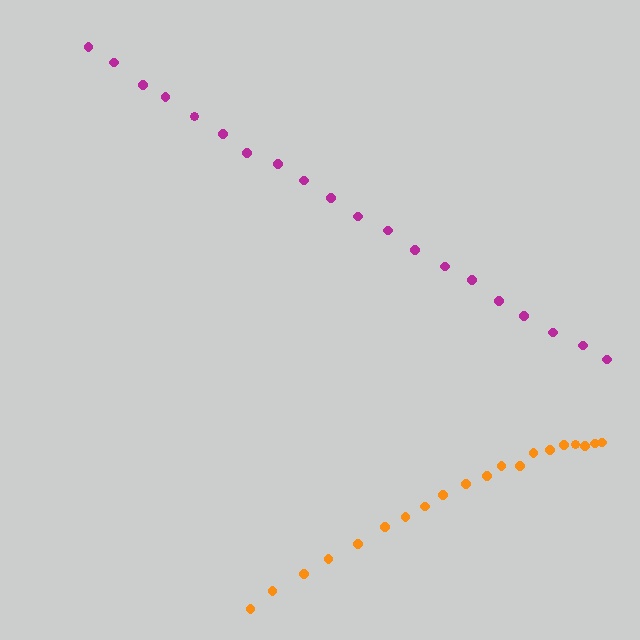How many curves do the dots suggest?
There are 2 distinct paths.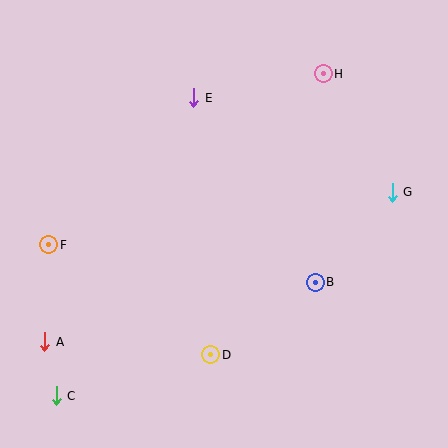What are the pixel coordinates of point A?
Point A is at (45, 342).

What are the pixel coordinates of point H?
Point H is at (323, 74).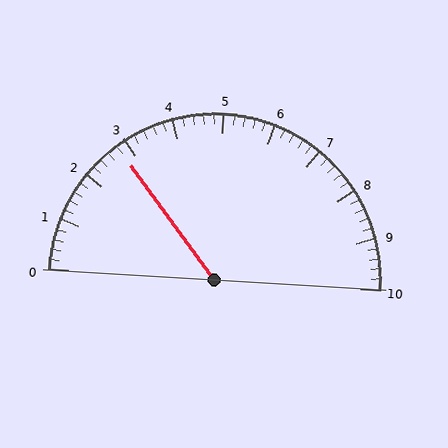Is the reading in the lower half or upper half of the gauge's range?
The reading is in the lower half of the range (0 to 10).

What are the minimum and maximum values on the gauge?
The gauge ranges from 0 to 10.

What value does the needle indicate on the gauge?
The needle indicates approximately 2.8.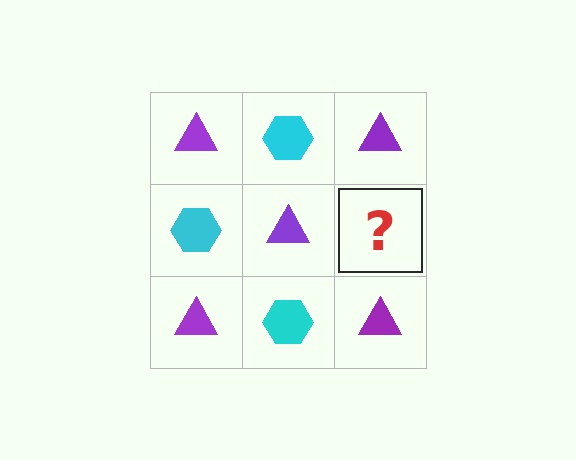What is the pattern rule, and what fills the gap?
The rule is that it alternates purple triangle and cyan hexagon in a checkerboard pattern. The gap should be filled with a cyan hexagon.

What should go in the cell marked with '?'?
The missing cell should contain a cyan hexagon.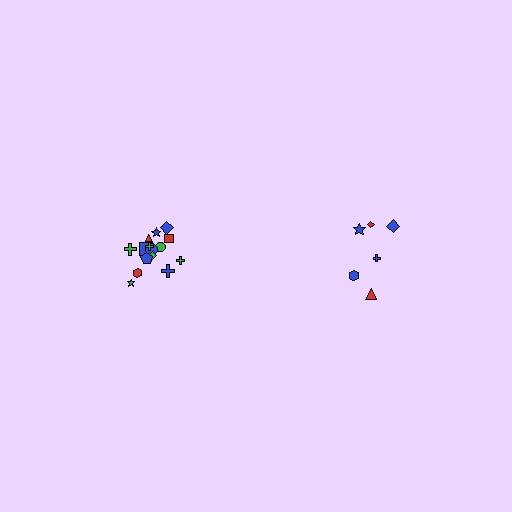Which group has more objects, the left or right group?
The left group.